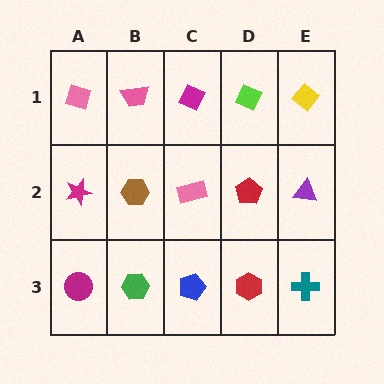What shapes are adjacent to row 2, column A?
A pink diamond (row 1, column A), a magenta circle (row 3, column A), a brown hexagon (row 2, column B).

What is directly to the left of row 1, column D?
A magenta diamond.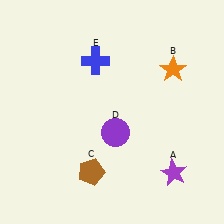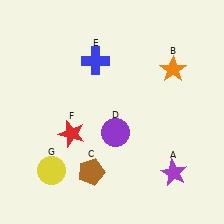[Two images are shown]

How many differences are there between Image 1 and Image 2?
There are 2 differences between the two images.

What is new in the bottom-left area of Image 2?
A red star (F) was added in the bottom-left area of Image 2.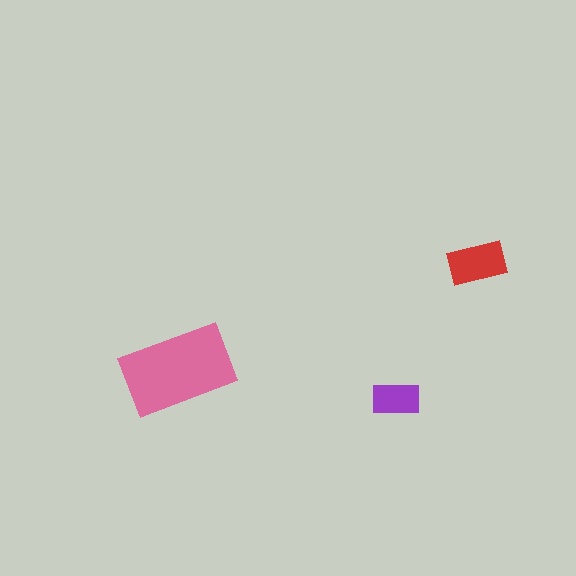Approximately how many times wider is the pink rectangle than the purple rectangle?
About 2.5 times wider.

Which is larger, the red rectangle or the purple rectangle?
The red one.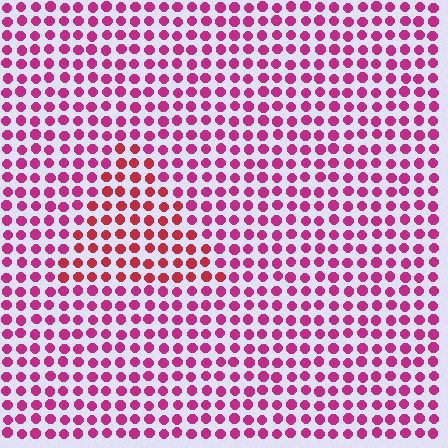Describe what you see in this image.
The image is filled with small magenta elements in a uniform arrangement. A triangle-shaped region is visible where the elements are tinted to a slightly different hue, forming a subtle color boundary.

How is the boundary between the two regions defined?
The boundary is defined purely by a slight shift in hue (about 29 degrees). Spacing, size, and orientation are identical on both sides.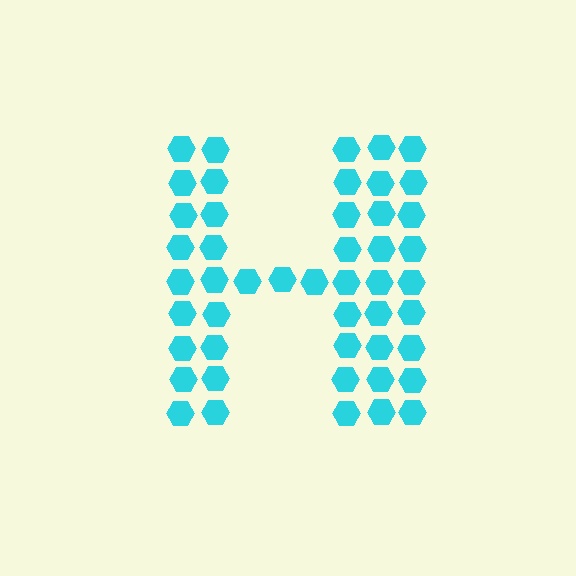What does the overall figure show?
The overall figure shows the letter H.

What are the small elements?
The small elements are hexagons.